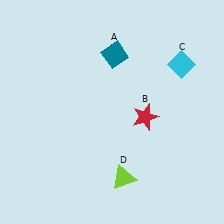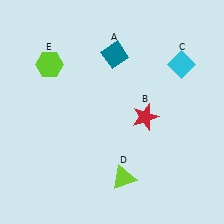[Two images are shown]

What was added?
A lime hexagon (E) was added in Image 2.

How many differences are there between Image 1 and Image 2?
There is 1 difference between the two images.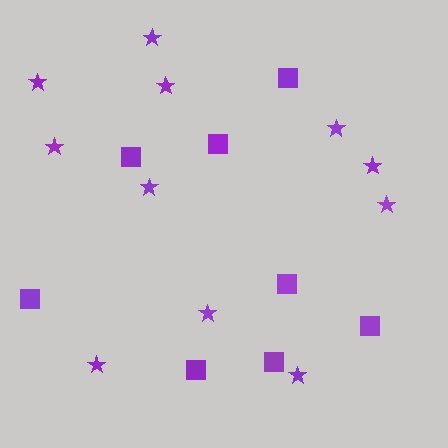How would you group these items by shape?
There are 2 groups: one group of squares (8) and one group of stars (11).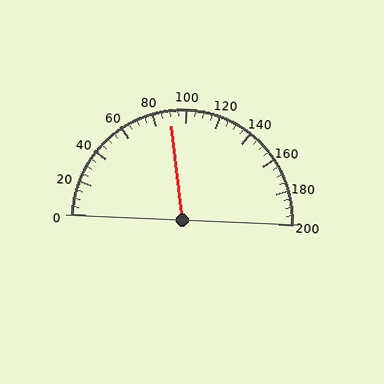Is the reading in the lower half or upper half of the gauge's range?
The reading is in the lower half of the range (0 to 200).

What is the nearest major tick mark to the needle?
The nearest major tick mark is 80.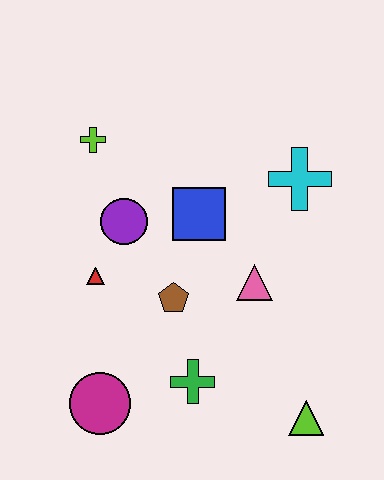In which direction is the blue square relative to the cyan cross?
The blue square is to the left of the cyan cross.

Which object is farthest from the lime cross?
The lime triangle is farthest from the lime cross.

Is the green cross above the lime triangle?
Yes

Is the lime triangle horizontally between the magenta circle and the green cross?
No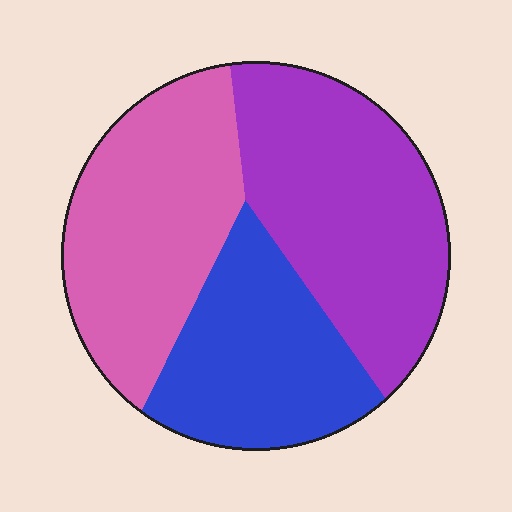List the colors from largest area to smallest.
From largest to smallest: purple, pink, blue.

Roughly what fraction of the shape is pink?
Pink covers 34% of the shape.